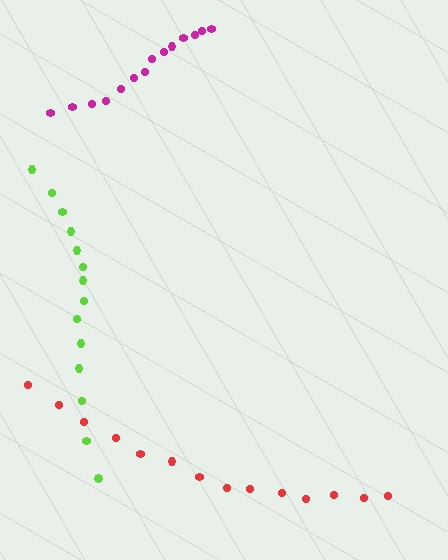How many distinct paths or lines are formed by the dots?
There are 3 distinct paths.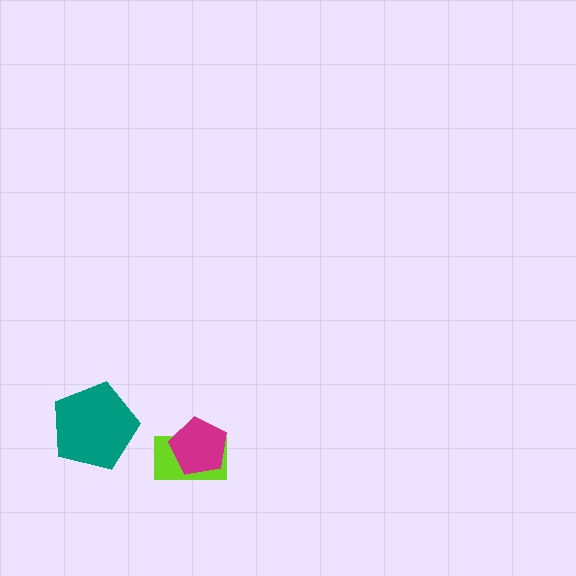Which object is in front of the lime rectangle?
The magenta pentagon is in front of the lime rectangle.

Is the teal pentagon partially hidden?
No, no other shape covers it.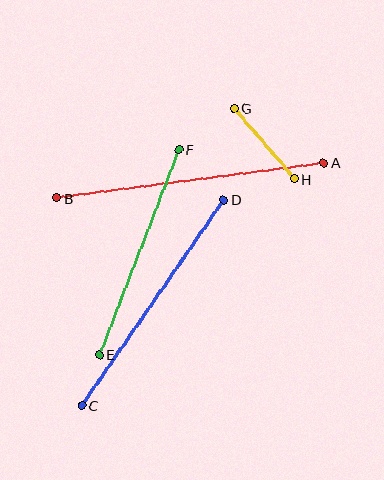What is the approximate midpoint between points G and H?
The midpoint is at approximately (264, 144) pixels.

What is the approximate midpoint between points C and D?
The midpoint is at approximately (153, 303) pixels.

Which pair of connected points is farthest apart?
Points A and B are farthest apart.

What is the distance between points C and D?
The distance is approximately 250 pixels.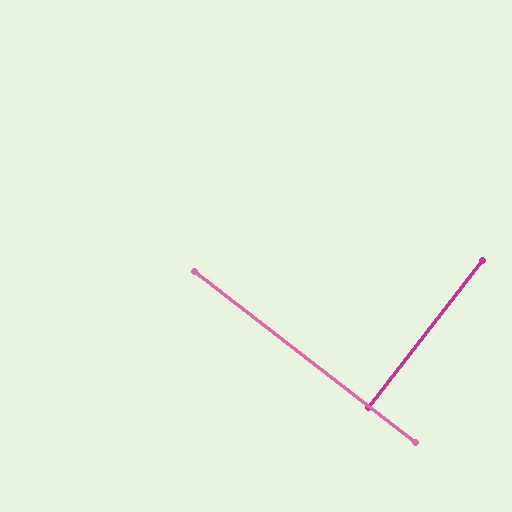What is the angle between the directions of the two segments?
Approximately 90 degrees.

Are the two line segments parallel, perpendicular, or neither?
Perpendicular — they meet at approximately 90°.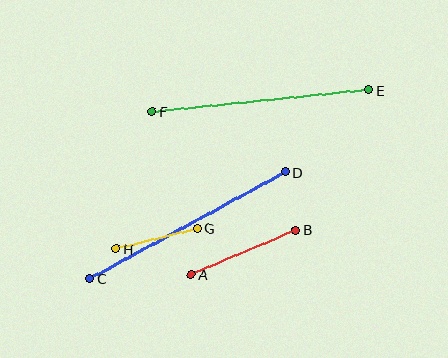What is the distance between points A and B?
The distance is approximately 114 pixels.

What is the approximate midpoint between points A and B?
The midpoint is at approximately (244, 252) pixels.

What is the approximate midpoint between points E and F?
The midpoint is at approximately (260, 101) pixels.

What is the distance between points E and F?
The distance is approximately 218 pixels.